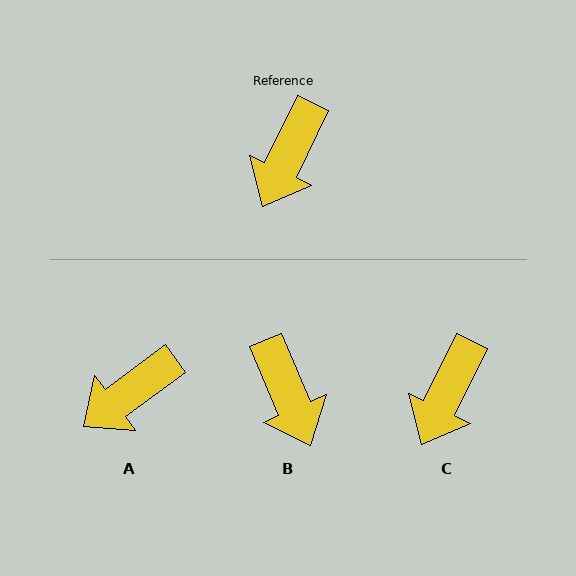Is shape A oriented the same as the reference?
No, it is off by about 28 degrees.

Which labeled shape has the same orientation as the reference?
C.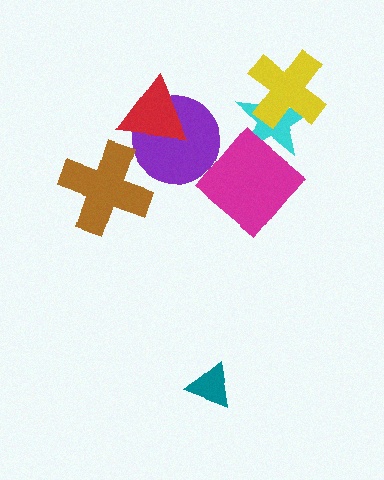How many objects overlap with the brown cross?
0 objects overlap with the brown cross.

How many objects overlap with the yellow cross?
1 object overlaps with the yellow cross.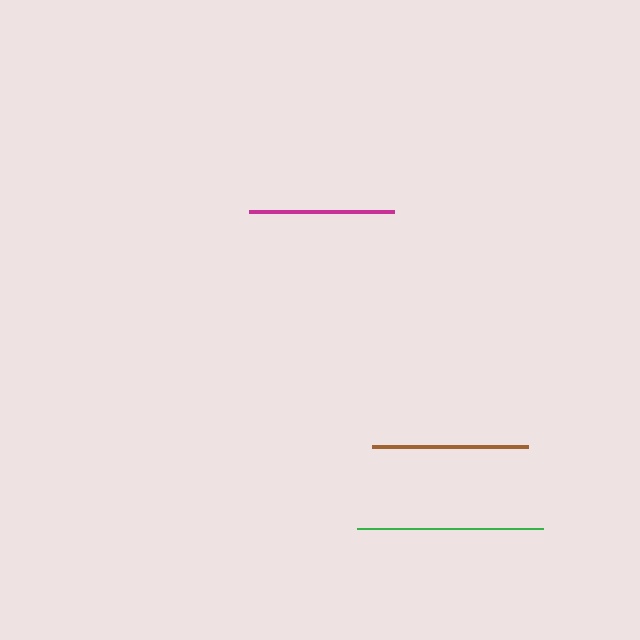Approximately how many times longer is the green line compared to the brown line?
The green line is approximately 1.2 times the length of the brown line.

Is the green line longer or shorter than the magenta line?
The green line is longer than the magenta line.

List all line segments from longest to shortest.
From longest to shortest: green, brown, magenta.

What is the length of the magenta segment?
The magenta segment is approximately 146 pixels long.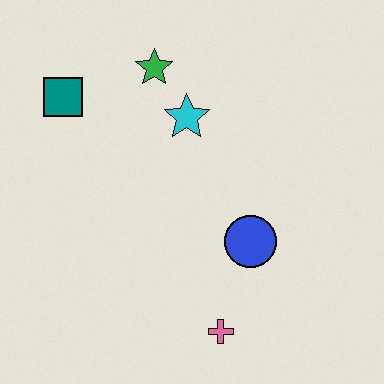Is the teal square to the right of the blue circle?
No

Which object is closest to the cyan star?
The green star is closest to the cyan star.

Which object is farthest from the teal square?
The pink cross is farthest from the teal square.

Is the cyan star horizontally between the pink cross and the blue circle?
No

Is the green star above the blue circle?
Yes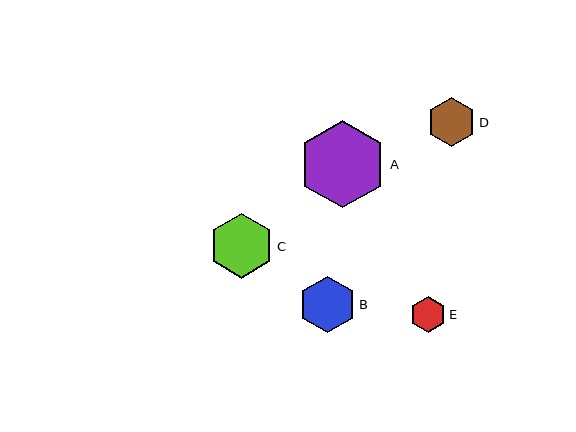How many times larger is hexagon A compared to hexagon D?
Hexagon A is approximately 1.8 times the size of hexagon D.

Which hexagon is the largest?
Hexagon A is the largest with a size of approximately 88 pixels.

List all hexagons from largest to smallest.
From largest to smallest: A, C, B, D, E.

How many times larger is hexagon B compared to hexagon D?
Hexagon B is approximately 1.2 times the size of hexagon D.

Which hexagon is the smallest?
Hexagon E is the smallest with a size of approximately 36 pixels.